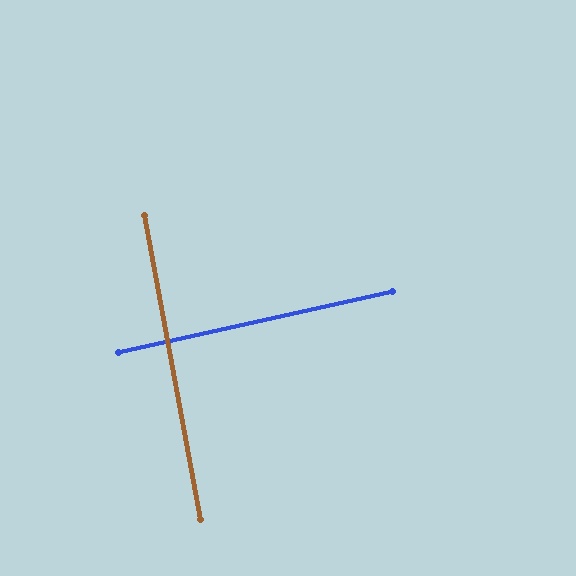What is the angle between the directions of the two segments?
Approximately 88 degrees.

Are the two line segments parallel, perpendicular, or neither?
Perpendicular — they meet at approximately 88°.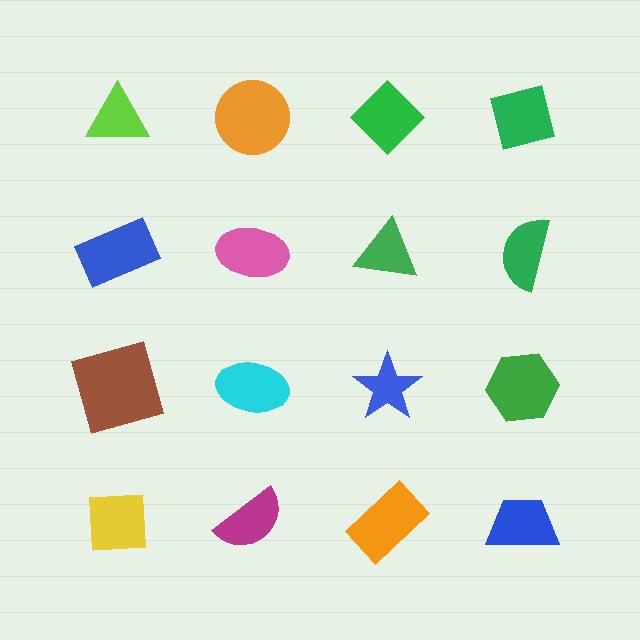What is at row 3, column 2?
A cyan ellipse.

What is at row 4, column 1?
A yellow square.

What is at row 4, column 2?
A magenta semicircle.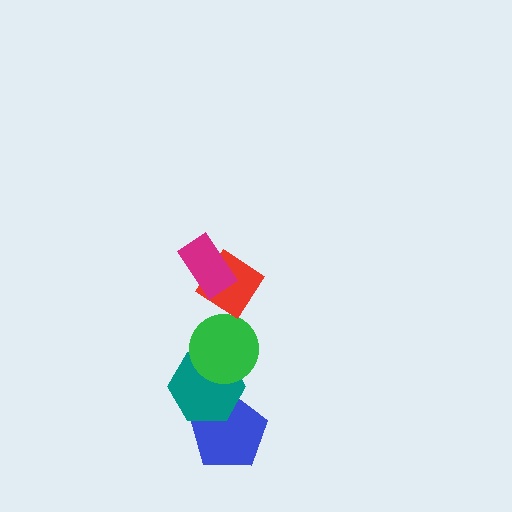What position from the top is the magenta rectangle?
The magenta rectangle is 1st from the top.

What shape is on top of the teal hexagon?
The green circle is on top of the teal hexagon.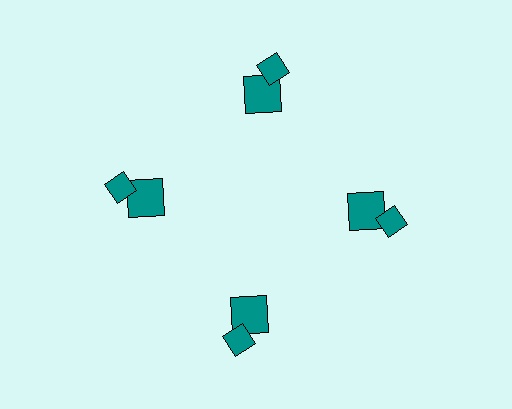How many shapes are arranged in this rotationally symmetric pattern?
There are 8 shapes, arranged in 4 groups of 2.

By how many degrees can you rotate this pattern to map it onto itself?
The pattern maps onto itself every 90 degrees of rotation.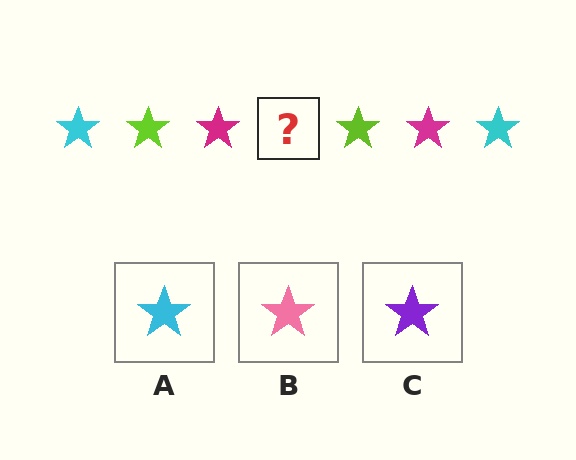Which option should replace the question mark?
Option A.